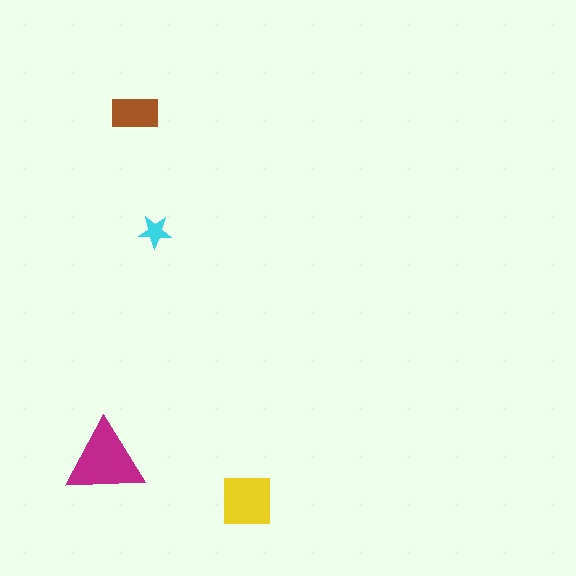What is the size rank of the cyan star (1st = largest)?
4th.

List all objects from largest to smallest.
The magenta triangle, the yellow square, the brown rectangle, the cyan star.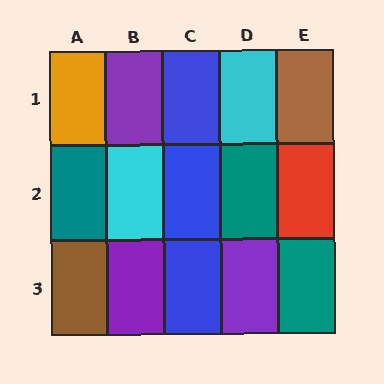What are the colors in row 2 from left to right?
Teal, cyan, blue, teal, red.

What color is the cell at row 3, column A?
Brown.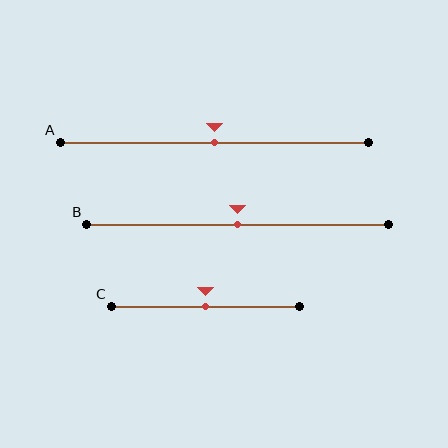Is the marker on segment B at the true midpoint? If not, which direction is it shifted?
Yes, the marker on segment B is at the true midpoint.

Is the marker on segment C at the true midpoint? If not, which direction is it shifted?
Yes, the marker on segment C is at the true midpoint.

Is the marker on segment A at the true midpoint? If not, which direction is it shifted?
Yes, the marker on segment A is at the true midpoint.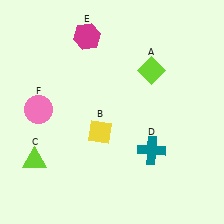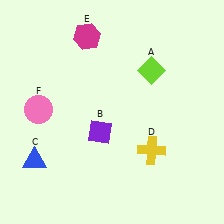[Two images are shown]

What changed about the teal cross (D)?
In Image 1, D is teal. In Image 2, it changed to yellow.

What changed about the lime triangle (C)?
In Image 1, C is lime. In Image 2, it changed to blue.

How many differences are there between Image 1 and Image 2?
There are 3 differences between the two images.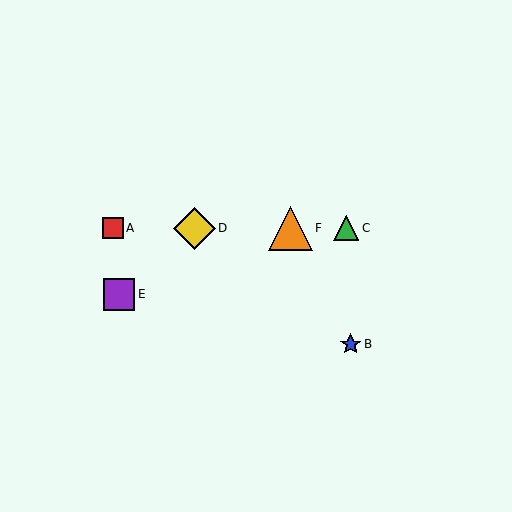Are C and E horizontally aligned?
No, C is at y≈228 and E is at y≈294.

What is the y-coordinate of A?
Object A is at y≈228.